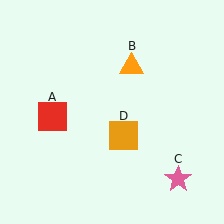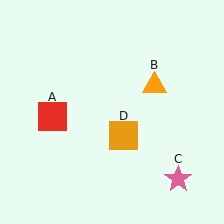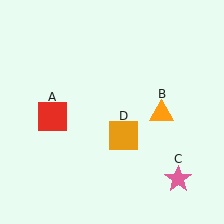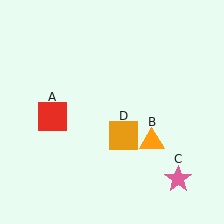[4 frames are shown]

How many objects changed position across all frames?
1 object changed position: orange triangle (object B).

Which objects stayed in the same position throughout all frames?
Red square (object A) and pink star (object C) and orange square (object D) remained stationary.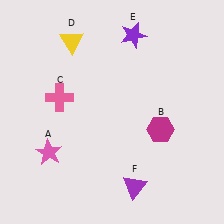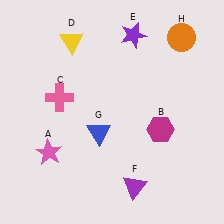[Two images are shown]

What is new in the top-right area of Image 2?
An orange circle (H) was added in the top-right area of Image 2.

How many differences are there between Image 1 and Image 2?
There are 2 differences between the two images.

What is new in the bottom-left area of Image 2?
A blue triangle (G) was added in the bottom-left area of Image 2.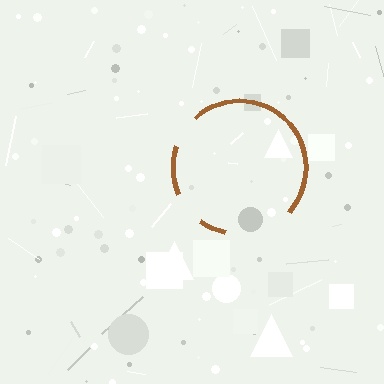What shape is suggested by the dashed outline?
The dashed outline suggests a circle.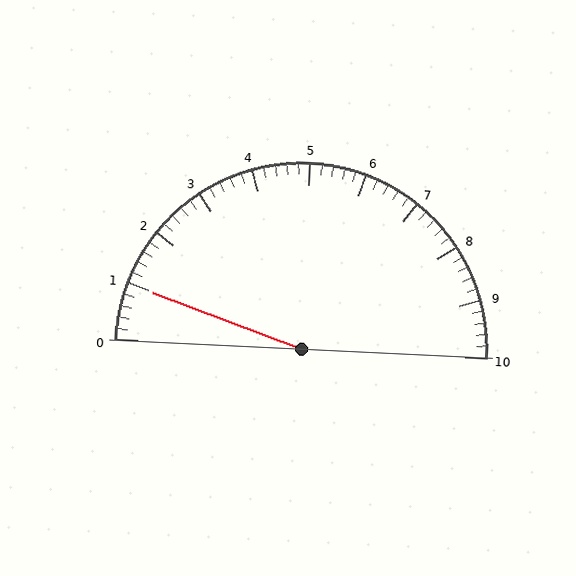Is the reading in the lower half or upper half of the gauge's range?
The reading is in the lower half of the range (0 to 10).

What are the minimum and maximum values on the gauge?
The gauge ranges from 0 to 10.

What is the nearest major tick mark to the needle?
The nearest major tick mark is 1.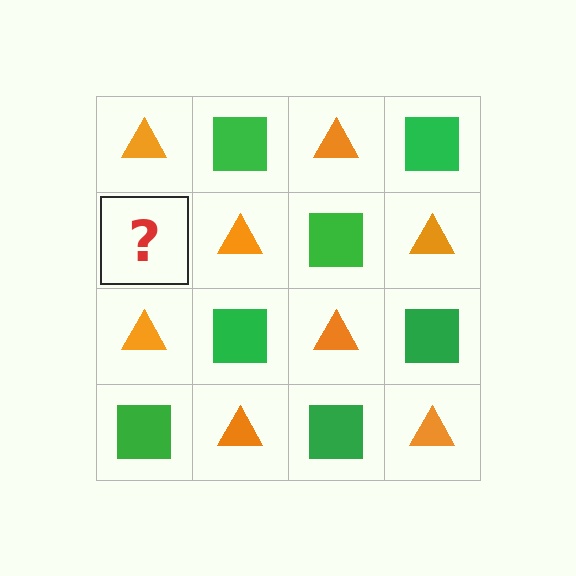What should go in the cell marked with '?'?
The missing cell should contain a green square.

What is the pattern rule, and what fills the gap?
The rule is that it alternates orange triangle and green square in a checkerboard pattern. The gap should be filled with a green square.